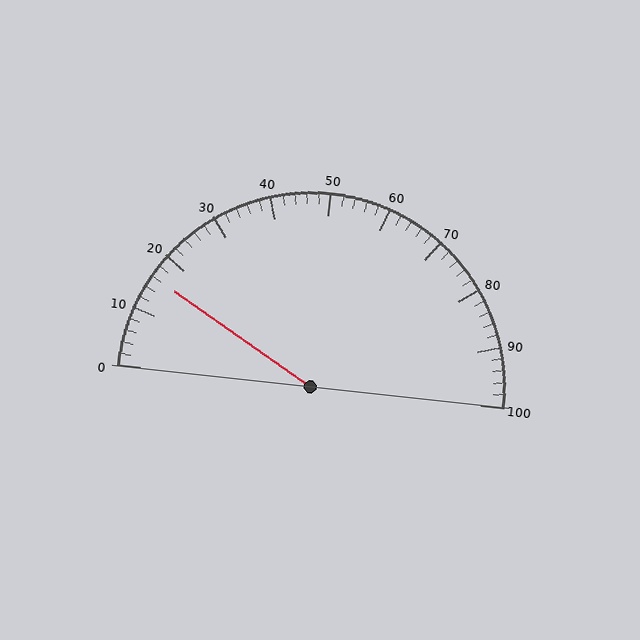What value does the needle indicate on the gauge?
The needle indicates approximately 16.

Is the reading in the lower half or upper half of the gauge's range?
The reading is in the lower half of the range (0 to 100).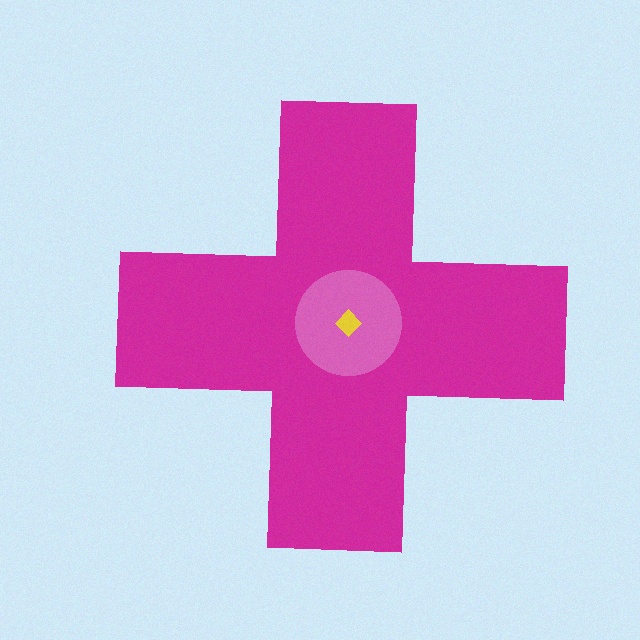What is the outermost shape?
The magenta cross.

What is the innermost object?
The yellow diamond.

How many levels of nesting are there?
3.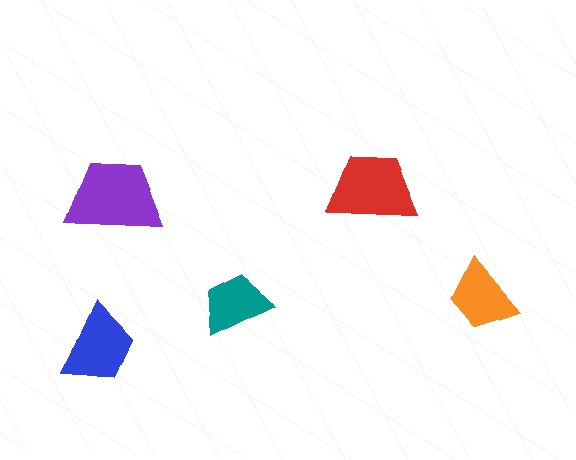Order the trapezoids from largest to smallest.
the purple one, the red one, the blue one, the orange one, the teal one.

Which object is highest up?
The red trapezoid is topmost.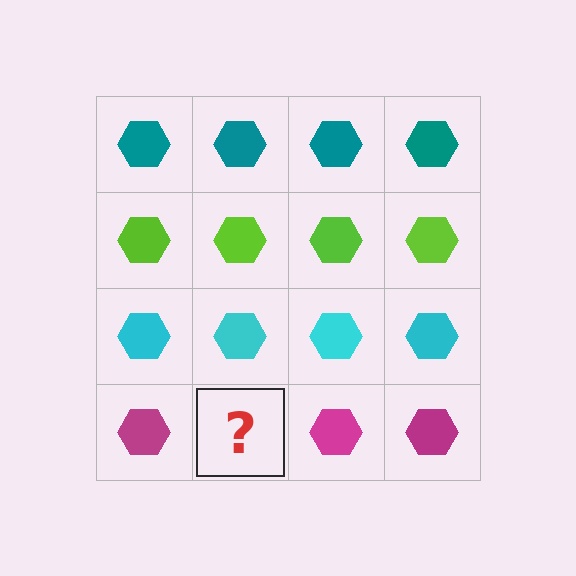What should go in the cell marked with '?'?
The missing cell should contain a magenta hexagon.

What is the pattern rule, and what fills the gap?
The rule is that each row has a consistent color. The gap should be filled with a magenta hexagon.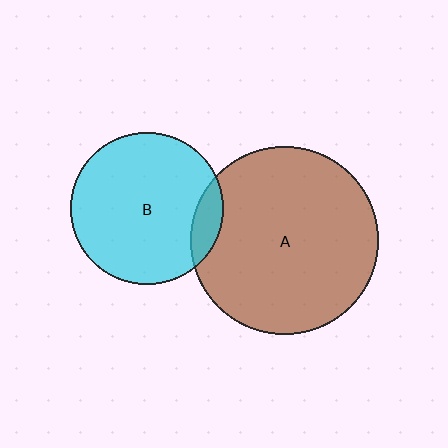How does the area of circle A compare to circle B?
Approximately 1.5 times.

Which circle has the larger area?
Circle A (brown).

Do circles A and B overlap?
Yes.